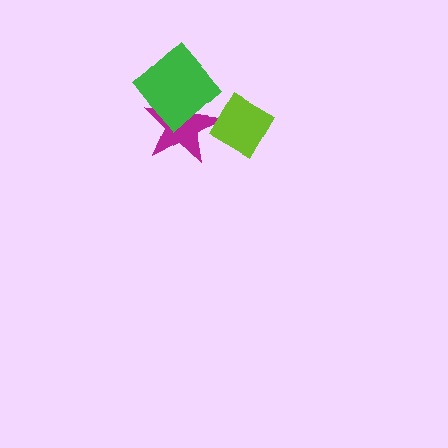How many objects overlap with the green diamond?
1 object overlaps with the green diamond.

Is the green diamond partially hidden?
No, no other shape covers it.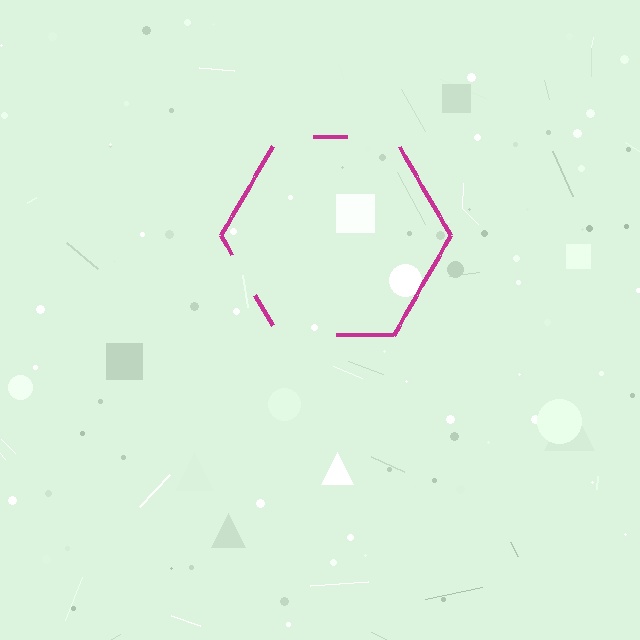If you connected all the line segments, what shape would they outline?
They would outline a hexagon.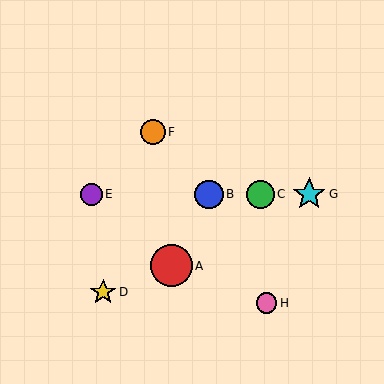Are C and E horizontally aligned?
Yes, both are at y≈194.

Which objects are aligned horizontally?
Objects B, C, E, G are aligned horizontally.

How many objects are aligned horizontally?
4 objects (B, C, E, G) are aligned horizontally.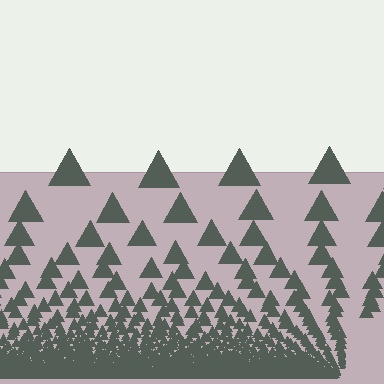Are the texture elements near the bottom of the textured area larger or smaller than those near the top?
Smaller. The gradient is inverted — elements near the bottom are smaller and denser.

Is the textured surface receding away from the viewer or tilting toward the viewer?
The surface appears to tilt toward the viewer. Texture elements get larger and sparser toward the top.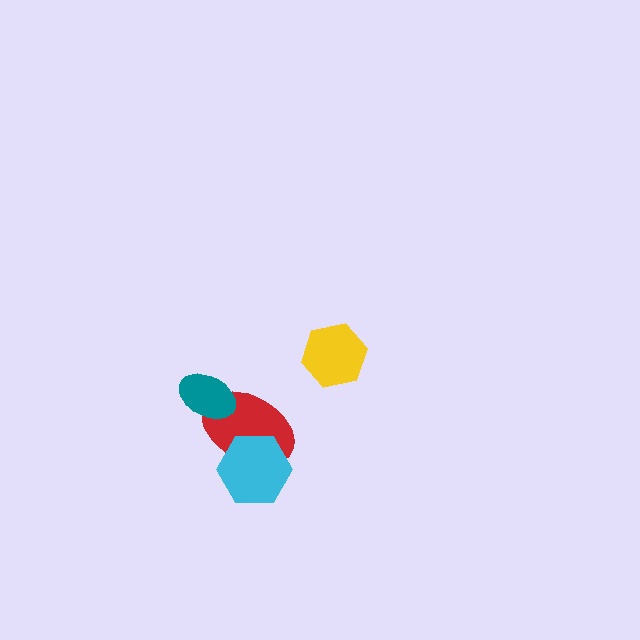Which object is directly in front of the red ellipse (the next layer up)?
The cyan hexagon is directly in front of the red ellipse.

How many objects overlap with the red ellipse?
2 objects overlap with the red ellipse.